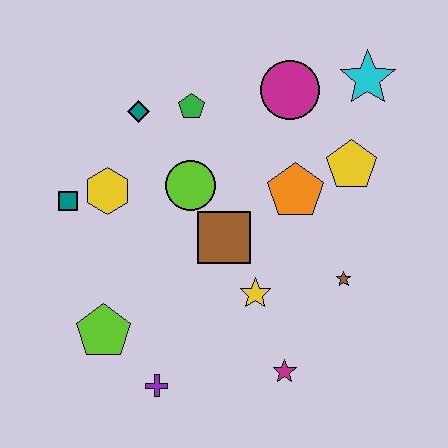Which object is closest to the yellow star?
The brown square is closest to the yellow star.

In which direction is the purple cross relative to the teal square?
The purple cross is below the teal square.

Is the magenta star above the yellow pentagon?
No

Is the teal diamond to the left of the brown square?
Yes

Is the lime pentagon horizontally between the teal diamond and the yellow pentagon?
No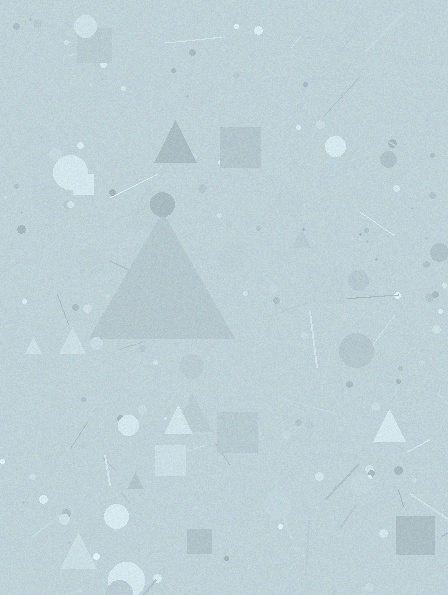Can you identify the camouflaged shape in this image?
The camouflaged shape is a triangle.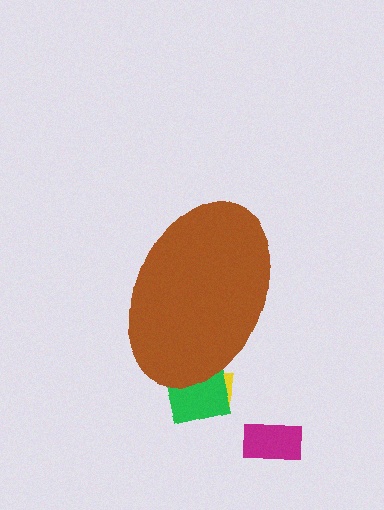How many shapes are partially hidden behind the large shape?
2 shapes are partially hidden.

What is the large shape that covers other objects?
A brown ellipse.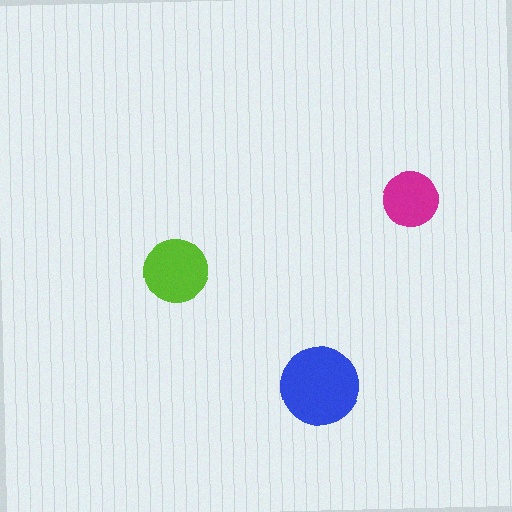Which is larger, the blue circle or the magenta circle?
The blue one.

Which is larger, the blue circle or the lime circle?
The blue one.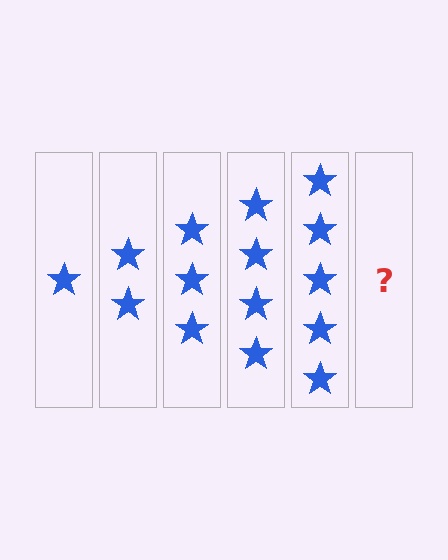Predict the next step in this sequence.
The next step is 6 stars.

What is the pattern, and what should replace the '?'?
The pattern is that each step adds one more star. The '?' should be 6 stars.